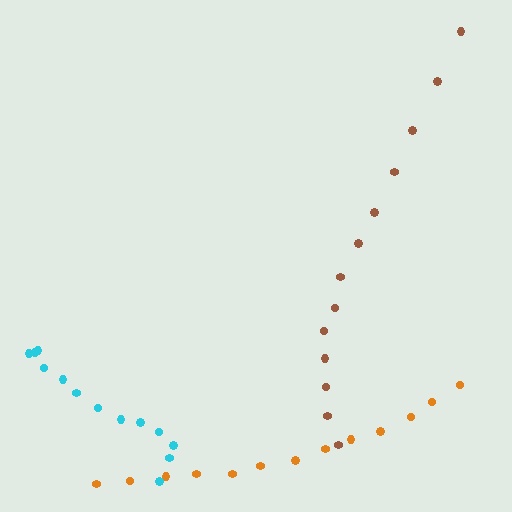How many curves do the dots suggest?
There are 3 distinct paths.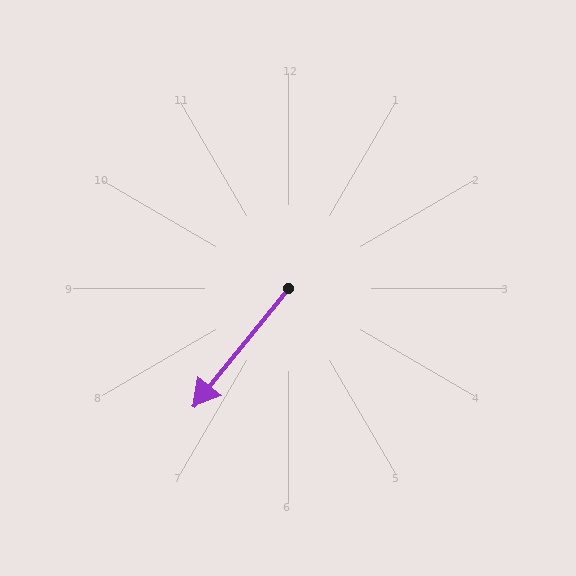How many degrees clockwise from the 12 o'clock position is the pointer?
Approximately 219 degrees.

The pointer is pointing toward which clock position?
Roughly 7 o'clock.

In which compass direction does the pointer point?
Southwest.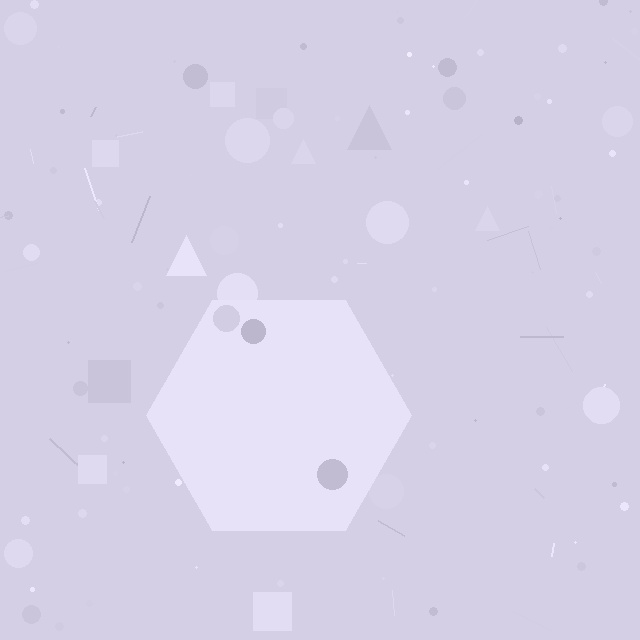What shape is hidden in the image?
A hexagon is hidden in the image.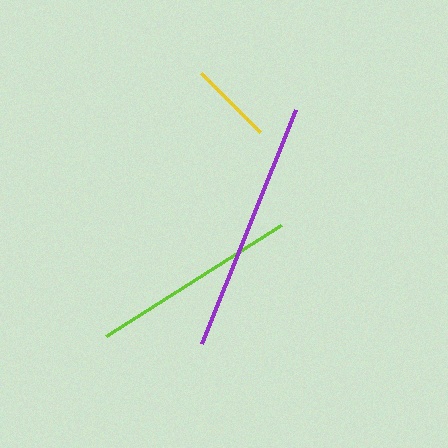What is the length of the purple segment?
The purple segment is approximately 252 pixels long.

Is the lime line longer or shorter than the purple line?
The purple line is longer than the lime line.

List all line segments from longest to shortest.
From longest to shortest: purple, lime, yellow.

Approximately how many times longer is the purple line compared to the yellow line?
The purple line is approximately 3.0 times the length of the yellow line.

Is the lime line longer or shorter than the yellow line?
The lime line is longer than the yellow line.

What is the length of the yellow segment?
The yellow segment is approximately 84 pixels long.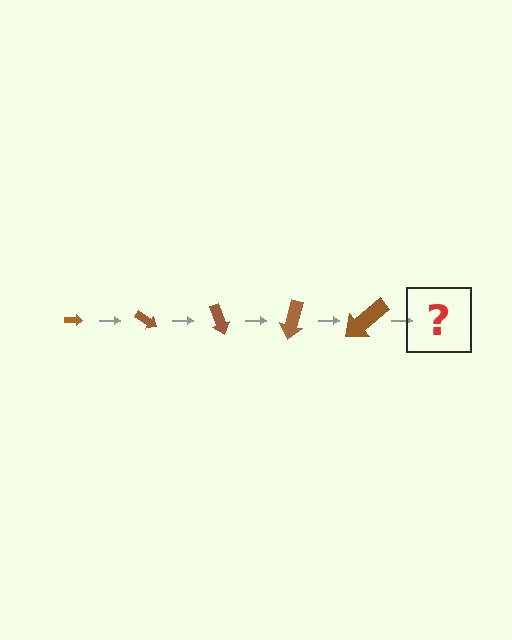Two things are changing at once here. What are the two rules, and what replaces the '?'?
The two rules are that the arrow grows larger each step and it rotates 35 degrees each step. The '?' should be an arrow, larger than the previous one and rotated 175 degrees from the start.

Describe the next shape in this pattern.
It should be an arrow, larger than the previous one and rotated 175 degrees from the start.